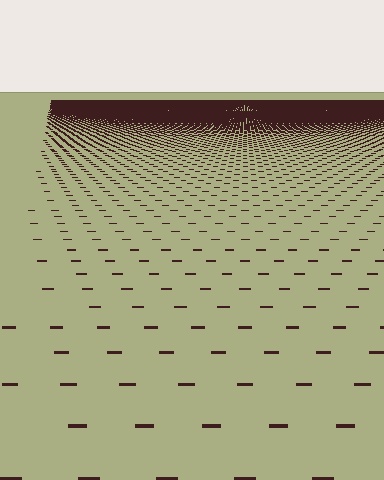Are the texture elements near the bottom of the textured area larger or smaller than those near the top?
Larger. Near the bottom, elements are closer to the viewer and appear at a bigger on-screen size.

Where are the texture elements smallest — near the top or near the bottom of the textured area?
Near the top.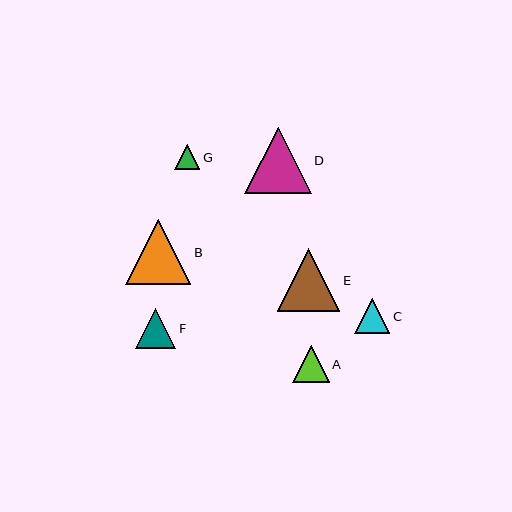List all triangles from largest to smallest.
From largest to smallest: D, B, E, F, A, C, G.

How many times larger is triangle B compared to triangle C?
Triangle B is approximately 1.8 times the size of triangle C.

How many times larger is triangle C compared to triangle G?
Triangle C is approximately 1.4 times the size of triangle G.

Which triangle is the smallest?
Triangle G is the smallest with a size of approximately 25 pixels.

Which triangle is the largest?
Triangle D is the largest with a size of approximately 67 pixels.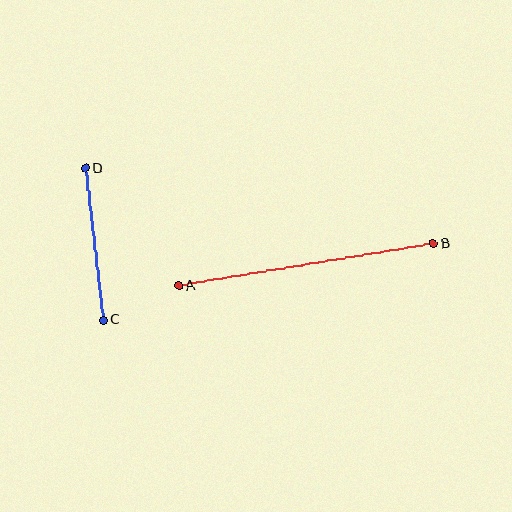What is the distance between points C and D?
The distance is approximately 153 pixels.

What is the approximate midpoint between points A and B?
The midpoint is at approximately (306, 265) pixels.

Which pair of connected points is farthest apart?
Points A and B are farthest apart.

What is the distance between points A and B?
The distance is approximately 258 pixels.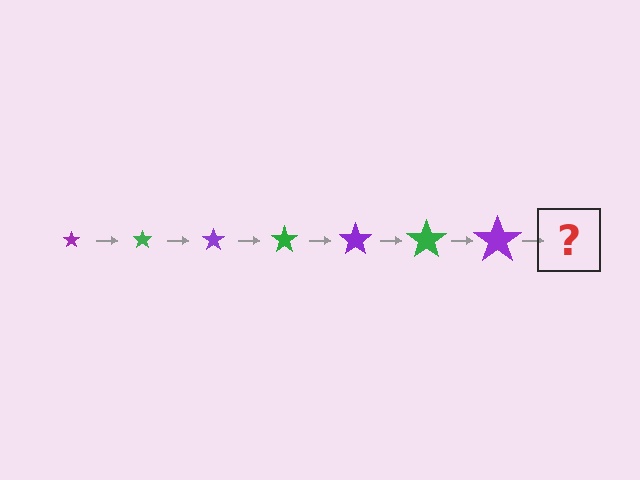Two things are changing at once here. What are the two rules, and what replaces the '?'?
The two rules are that the star grows larger each step and the color cycles through purple and green. The '?' should be a green star, larger than the previous one.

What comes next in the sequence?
The next element should be a green star, larger than the previous one.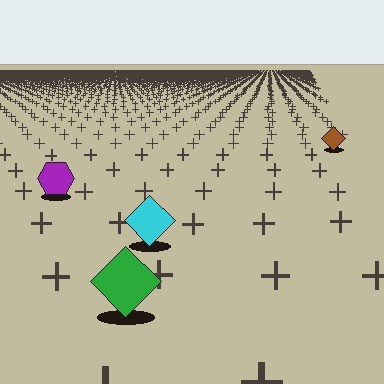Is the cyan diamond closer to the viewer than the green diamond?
No. The green diamond is closer — you can tell from the texture gradient: the ground texture is coarser near it.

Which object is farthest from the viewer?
The brown diamond is farthest from the viewer. It appears smaller and the ground texture around it is denser.